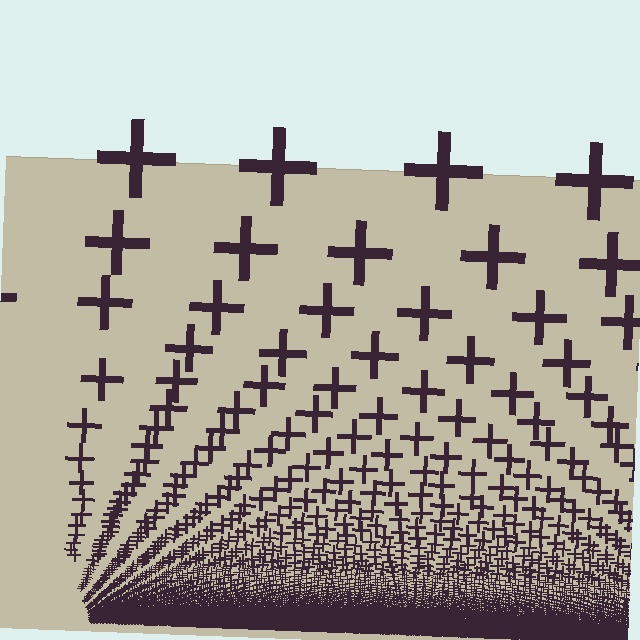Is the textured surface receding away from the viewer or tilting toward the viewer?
The surface appears to tilt toward the viewer. Texture elements get larger and sparser toward the top.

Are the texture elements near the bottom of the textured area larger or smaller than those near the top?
Smaller. The gradient is inverted — elements near the bottom are smaller and denser.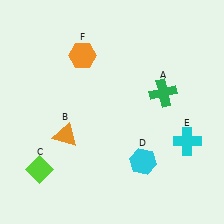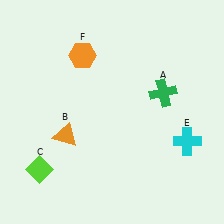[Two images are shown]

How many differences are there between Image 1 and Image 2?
There is 1 difference between the two images.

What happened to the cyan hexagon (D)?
The cyan hexagon (D) was removed in Image 2. It was in the bottom-right area of Image 1.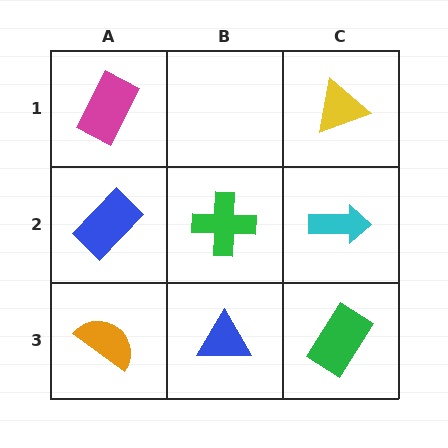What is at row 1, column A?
A magenta rectangle.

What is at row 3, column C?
A green rectangle.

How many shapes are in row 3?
3 shapes.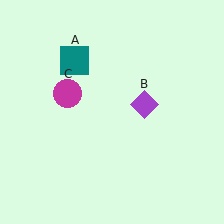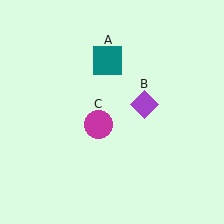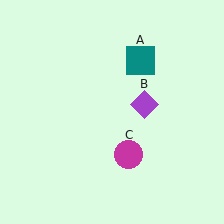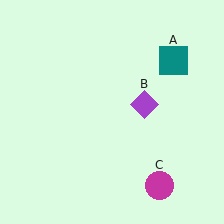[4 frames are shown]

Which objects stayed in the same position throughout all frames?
Purple diamond (object B) remained stationary.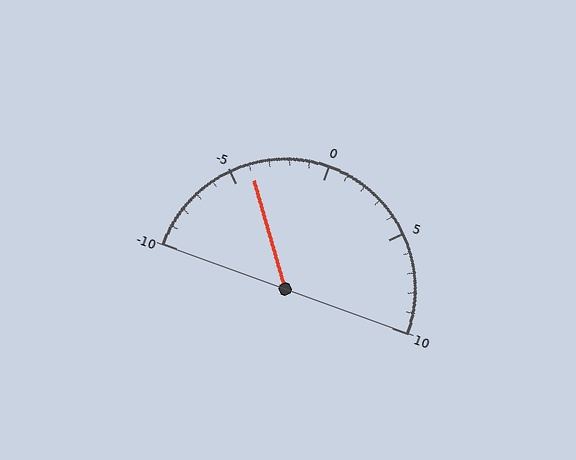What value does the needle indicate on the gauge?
The needle indicates approximately -4.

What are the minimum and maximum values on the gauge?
The gauge ranges from -10 to 10.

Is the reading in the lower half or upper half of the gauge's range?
The reading is in the lower half of the range (-10 to 10).